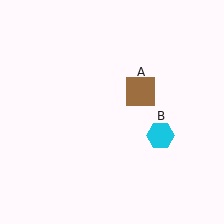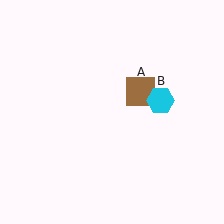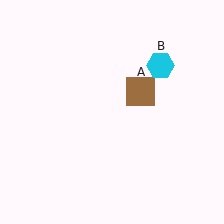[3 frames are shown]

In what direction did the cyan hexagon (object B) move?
The cyan hexagon (object B) moved up.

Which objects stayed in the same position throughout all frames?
Brown square (object A) remained stationary.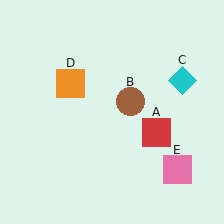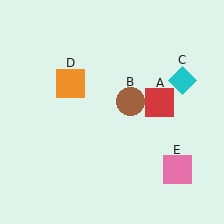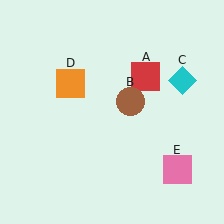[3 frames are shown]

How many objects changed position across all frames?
1 object changed position: red square (object A).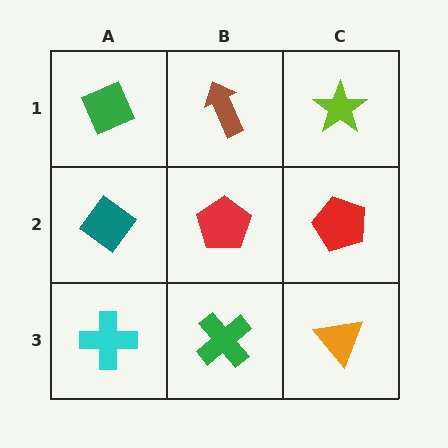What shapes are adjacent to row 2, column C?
A lime star (row 1, column C), an orange triangle (row 3, column C), a red pentagon (row 2, column B).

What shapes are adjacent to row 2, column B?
A brown arrow (row 1, column B), a green cross (row 3, column B), a teal diamond (row 2, column A), a red pentagon (row 2, column C).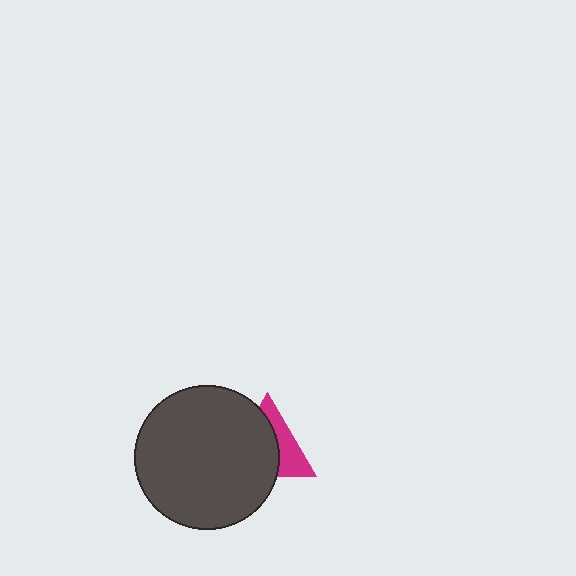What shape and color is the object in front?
The object in front is a dark gray circle.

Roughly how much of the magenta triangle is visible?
A small part of it is visible (roughly 40%).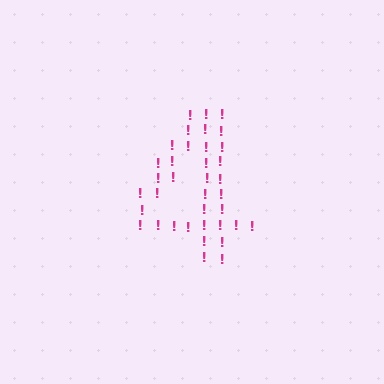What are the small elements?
The small elements are exclamation marks.